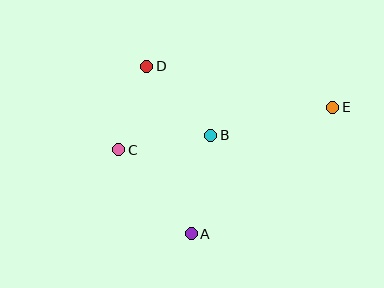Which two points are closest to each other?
Points C and D are closest to each other.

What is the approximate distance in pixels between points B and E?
The distance between B and E is approximately 125 pixels.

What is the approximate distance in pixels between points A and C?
The distance between A and C is approximately 111 pixels.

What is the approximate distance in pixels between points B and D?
The distance between B and D is approximately 94 pixels.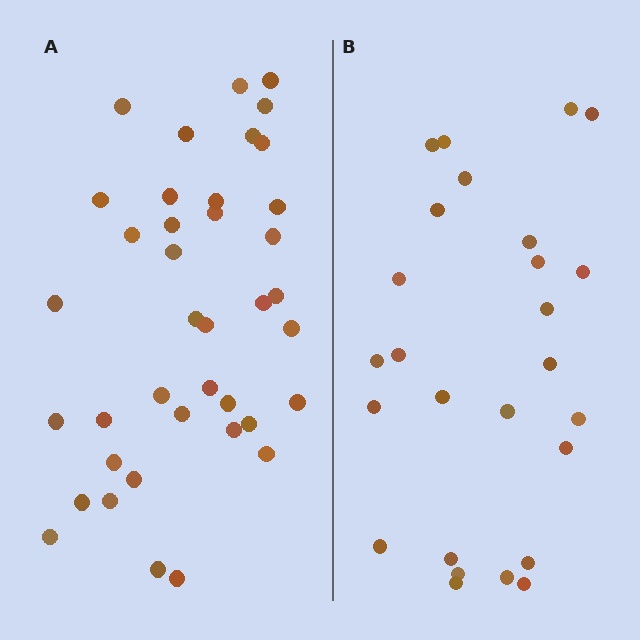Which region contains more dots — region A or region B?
Region A (the left region) has more dots.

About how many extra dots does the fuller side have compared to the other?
Region A has approximately 15 more dots than region B.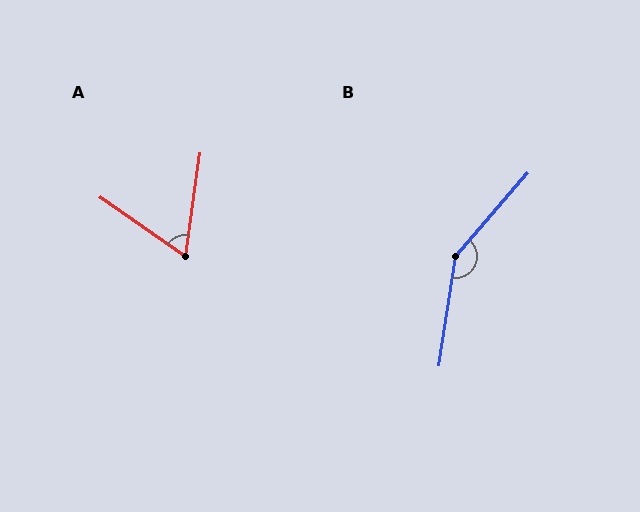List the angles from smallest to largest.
A (63°), B (147°).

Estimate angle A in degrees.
Approximately 63 degrees.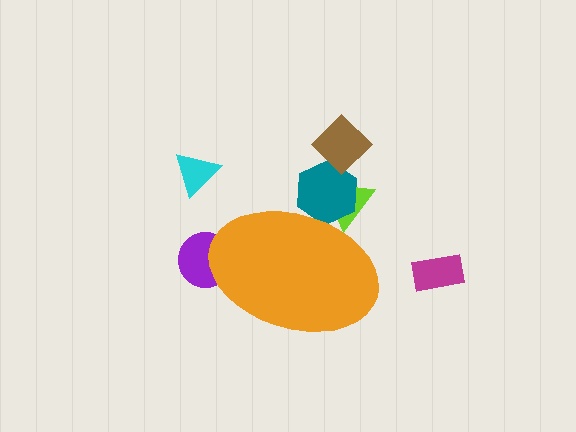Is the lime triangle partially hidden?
Yes, the lime triangle is partially hidden behind the orange ellipse.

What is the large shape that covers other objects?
An orange ellipse.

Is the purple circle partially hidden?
Yes, the purple circle is partially hidden behind the orange ellipse.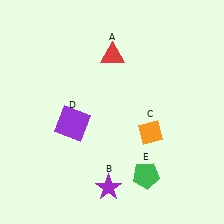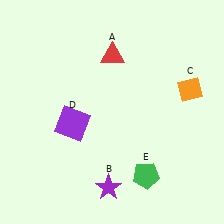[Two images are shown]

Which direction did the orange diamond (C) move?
The orange diamond (C) moved up.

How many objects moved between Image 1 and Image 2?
1 object moved between the two images.